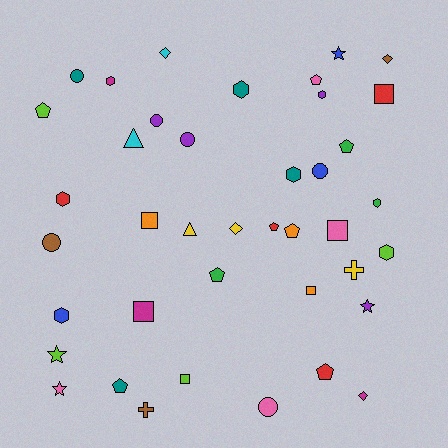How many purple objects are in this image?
There are 4 purple objects.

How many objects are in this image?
There are 40 objects.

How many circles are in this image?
There are 6 circles.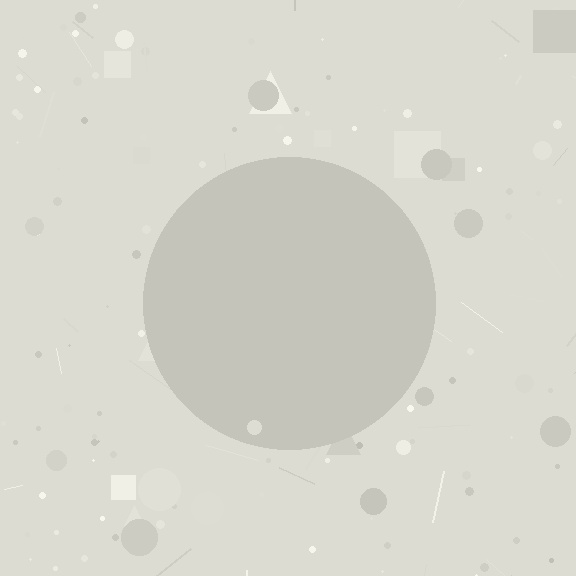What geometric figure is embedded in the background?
A circle is embedded in the background.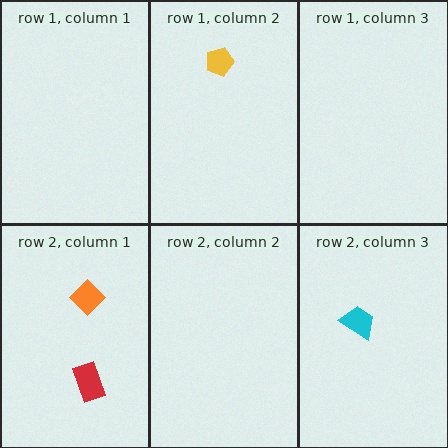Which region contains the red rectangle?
The row 2, column 1 region.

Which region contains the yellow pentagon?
The row 1, column 2 region.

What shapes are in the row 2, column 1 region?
The orange diamond, the red rectangle.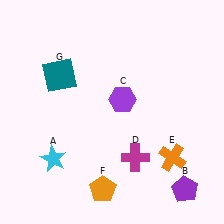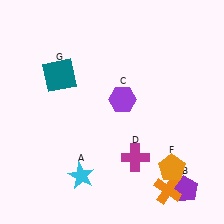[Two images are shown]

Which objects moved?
The objects that moved are: the cyan star (A), the orange cross (E), the orange pentagon (F).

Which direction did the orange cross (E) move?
The orange cross (E) moved down.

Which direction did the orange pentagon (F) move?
The orange pentagon (F) moved right.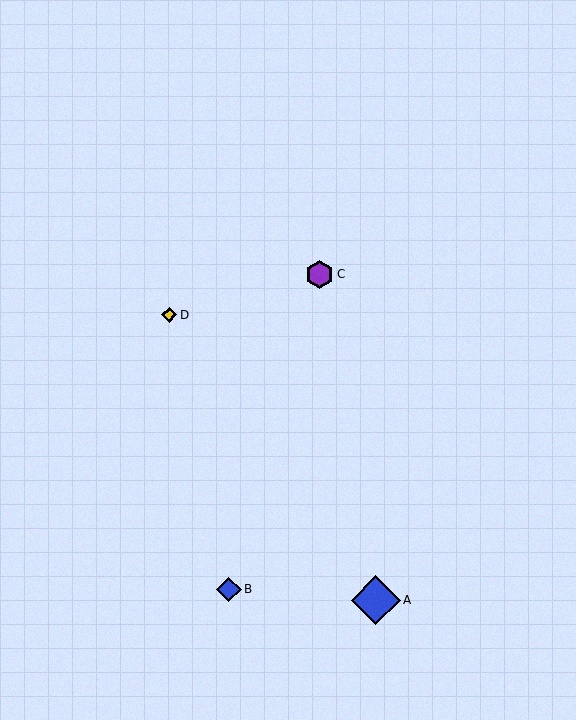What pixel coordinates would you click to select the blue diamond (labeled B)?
Click at (229, 589) to select the blue diamond B.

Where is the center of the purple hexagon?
The center of the purple hexagon is at (319, 274).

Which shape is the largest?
The blue diamond (labeled A) is the largest.